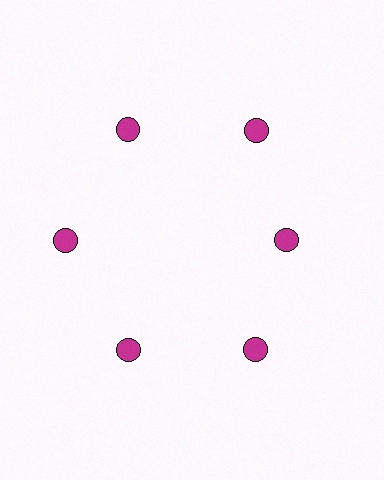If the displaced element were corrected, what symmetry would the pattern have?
It would have 6-fold rotational symmetry — the pattern would map onto itself every 60 degrees.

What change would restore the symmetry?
The symmetry would be restored by moving it outward, back onto the ring so that all 6 circles sit at equal angles and equal distance from the center.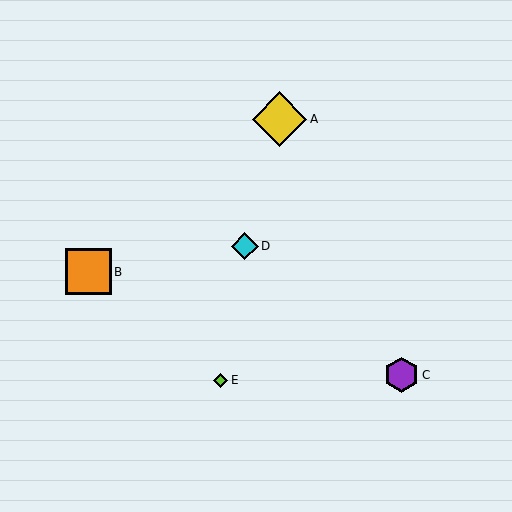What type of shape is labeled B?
Shape B is an orange square.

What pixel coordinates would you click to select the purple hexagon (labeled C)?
Click at (402, 375) to select the purple hexagon C.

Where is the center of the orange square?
The center of the orange square is at (88, 272).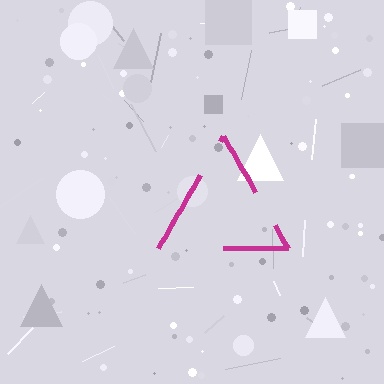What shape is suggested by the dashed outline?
The dashed outline suggests a triangle.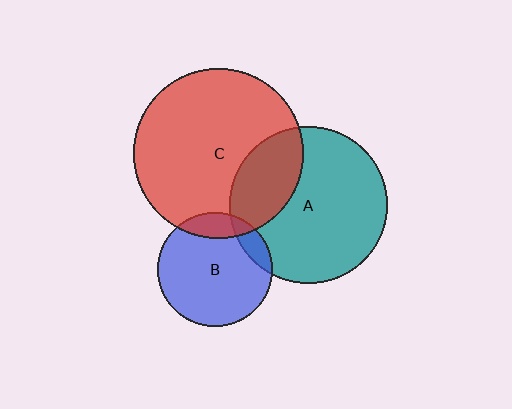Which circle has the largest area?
Circle C (red).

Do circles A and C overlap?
Yes.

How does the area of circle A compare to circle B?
Approximately 1.9 times.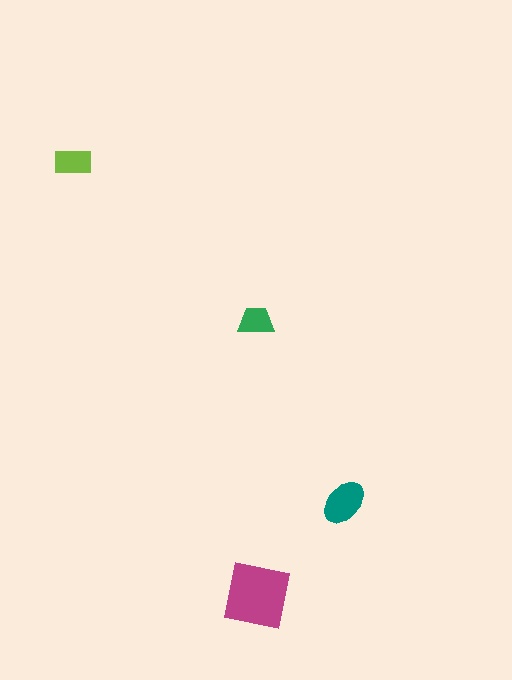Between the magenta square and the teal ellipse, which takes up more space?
The magenta square.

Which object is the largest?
The magenta square.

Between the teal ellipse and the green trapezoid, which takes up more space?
The teal ellipse.